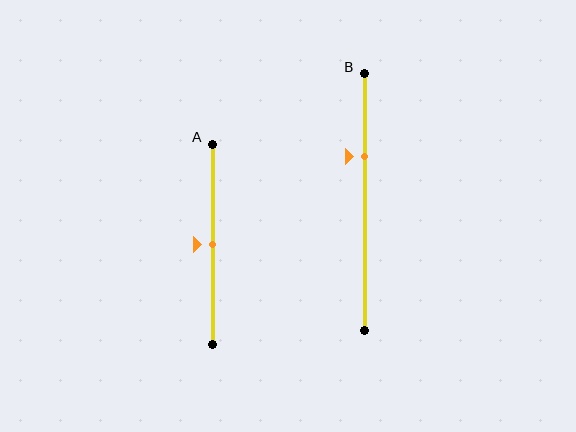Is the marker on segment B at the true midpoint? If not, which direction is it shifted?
No, the marker on segment B is shifted upward by about 18% of the segment length.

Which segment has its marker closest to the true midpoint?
Segment A has its marker closest to the true midpoint.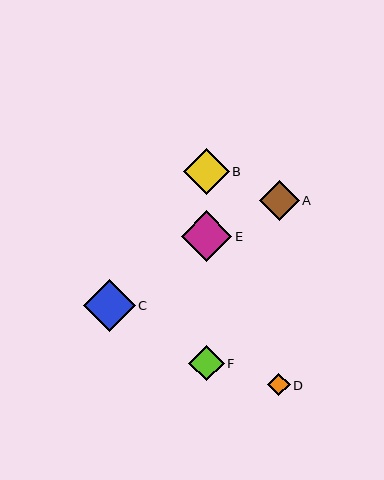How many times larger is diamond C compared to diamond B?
Diamond C is approximately 1.1 times the size of diamond B.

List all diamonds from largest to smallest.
From largest to smallest: C, E, B, A, F, D.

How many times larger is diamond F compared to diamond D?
Diamond F is approximately 1.6 times the size of diamond D.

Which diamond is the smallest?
Diamond D is the smallest with a size of approximately 23 pixels.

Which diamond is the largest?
Diamond C is the largest with a size of approximately 52 pixels.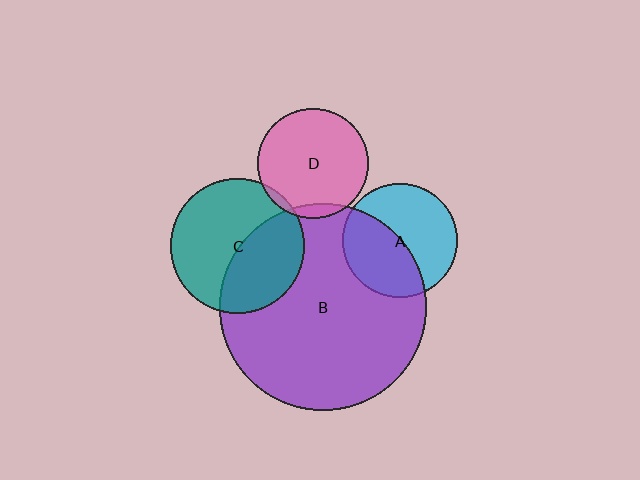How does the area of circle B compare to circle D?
Approximately 3.5 times.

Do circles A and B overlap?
Yes.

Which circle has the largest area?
Circle B (purple).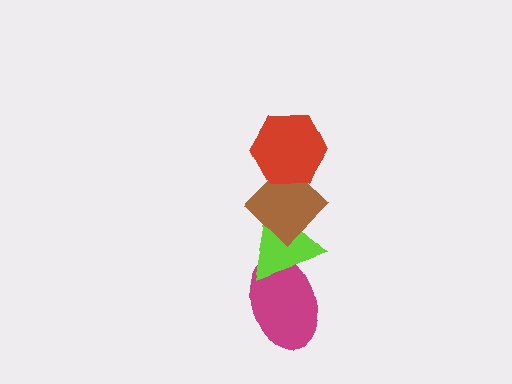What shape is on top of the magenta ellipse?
The lime triangle is on top of the magenta ellipse.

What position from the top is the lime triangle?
The lime triangle is 3rd from the top.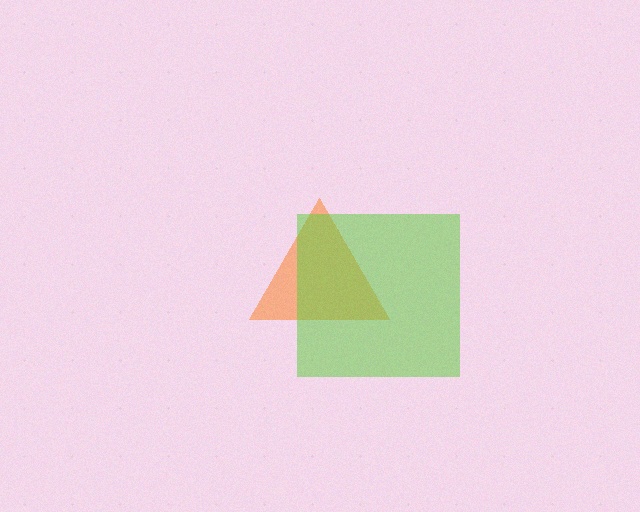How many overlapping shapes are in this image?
There are 2 overlapping shapes in the image.